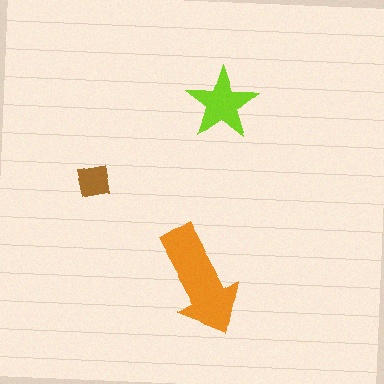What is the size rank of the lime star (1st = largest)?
2nd.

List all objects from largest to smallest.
The orange arrow, the lime star, the brown square.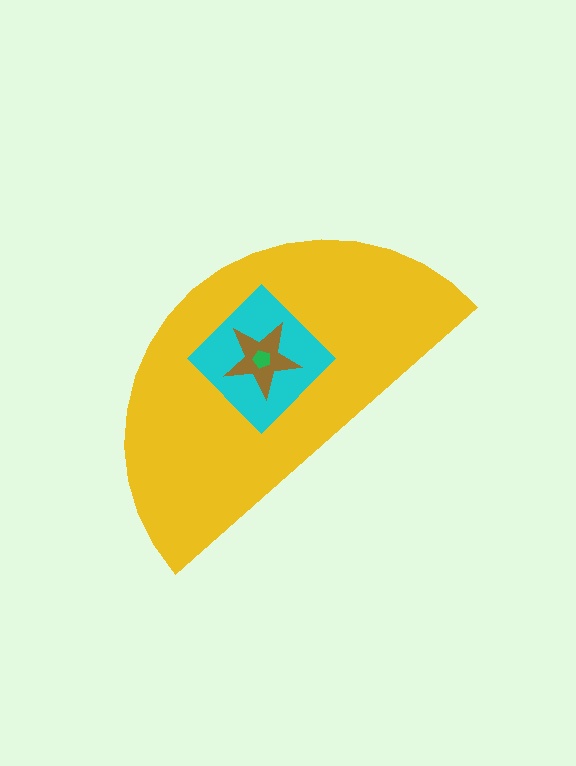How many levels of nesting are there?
4.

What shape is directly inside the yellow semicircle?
The cyan diamond.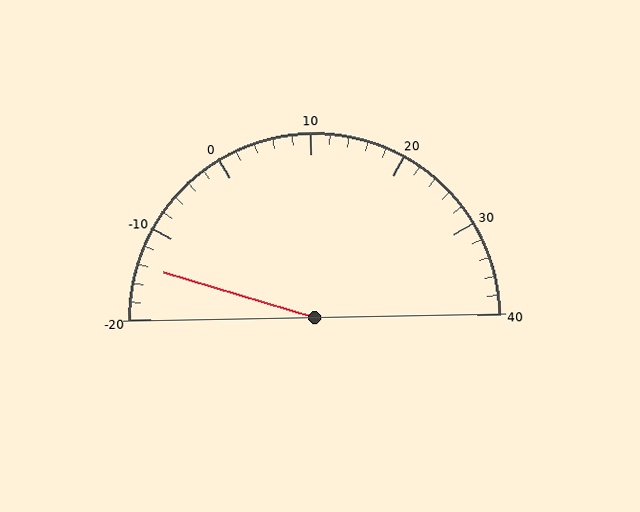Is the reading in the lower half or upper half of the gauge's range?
The reading is in the lower half of the range (-20 to 40).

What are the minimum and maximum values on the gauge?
The gauge ranges from -20 to 40.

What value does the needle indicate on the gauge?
The needle indicates approximately -14.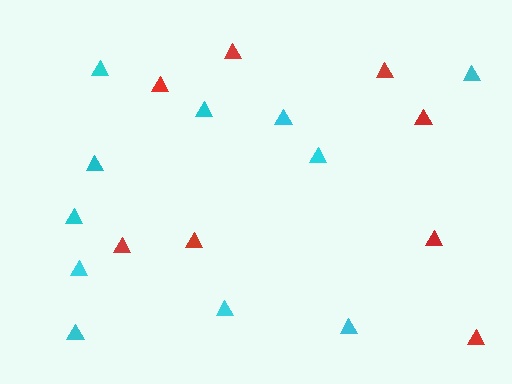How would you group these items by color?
There are 2 groups: one group of red triangles (8) and one group of cyan triangles (11).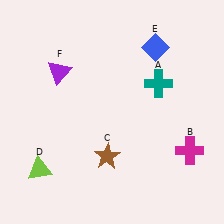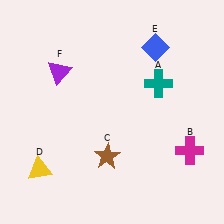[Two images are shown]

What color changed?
The triangle (D) changed from lime in Image 1 to yellow in Image 2.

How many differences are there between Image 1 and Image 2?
There is 1 difference between the two images.